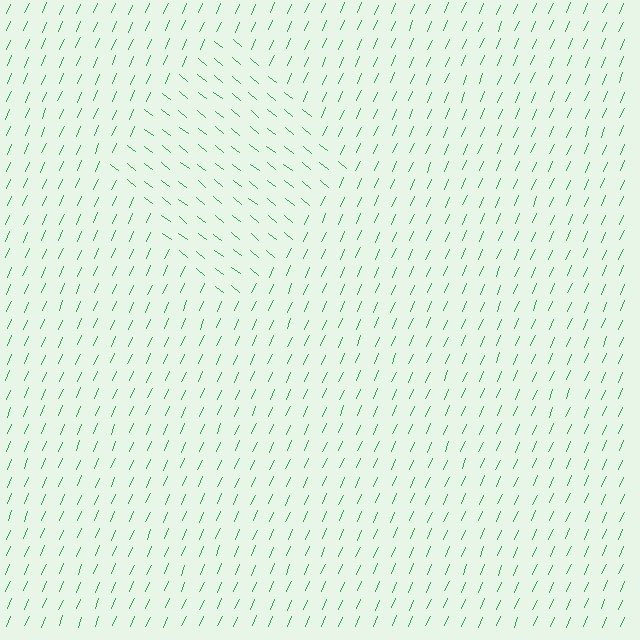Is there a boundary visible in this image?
Yes, there is a texture boundary formed by a change in line orientation.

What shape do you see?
I see a diamond.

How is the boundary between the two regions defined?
The boundary is defined purely by a change in line orientation (approximately 75 degrees difference). All lines are the same color and thickness.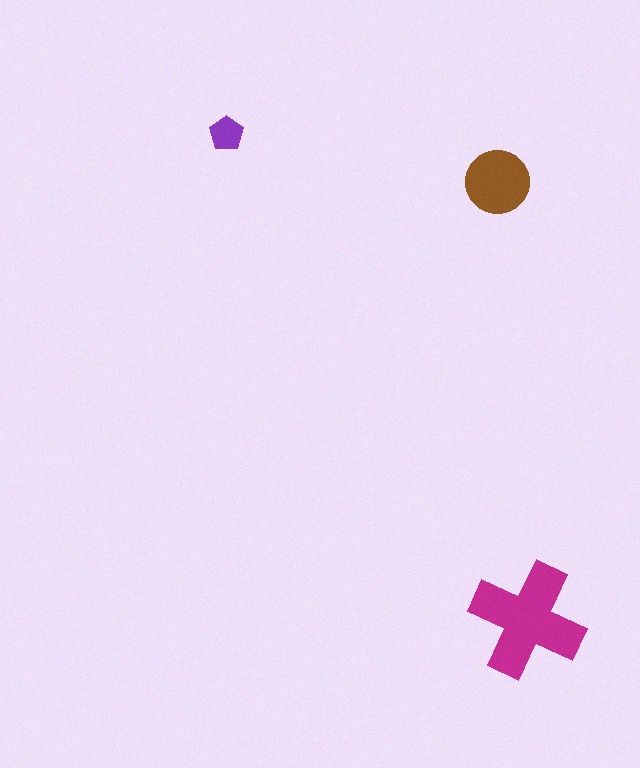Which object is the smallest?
The purple pentagon.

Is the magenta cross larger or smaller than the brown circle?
Larger.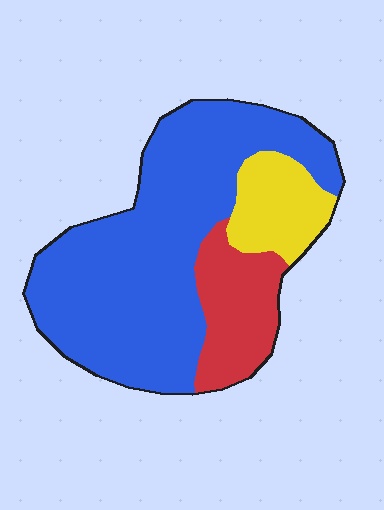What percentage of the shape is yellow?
Yellow takes up about one eighth (1/8) of the shape.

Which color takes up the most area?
Blue, at roughly 70%.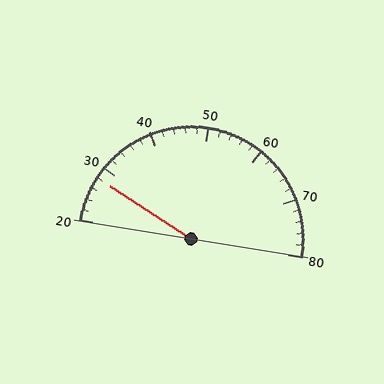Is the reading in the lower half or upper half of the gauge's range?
The reading is in the lower half of the range (20 to 80).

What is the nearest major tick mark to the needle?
The nearest major tick mark is 30.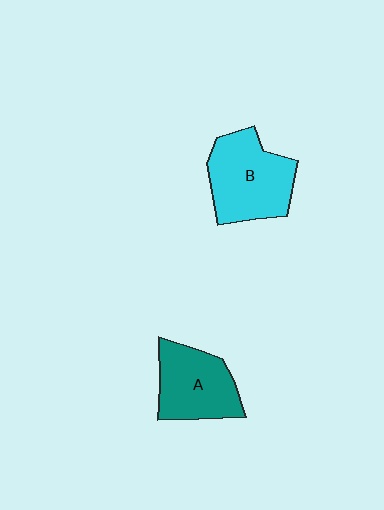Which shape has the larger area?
Shape B (cyan).